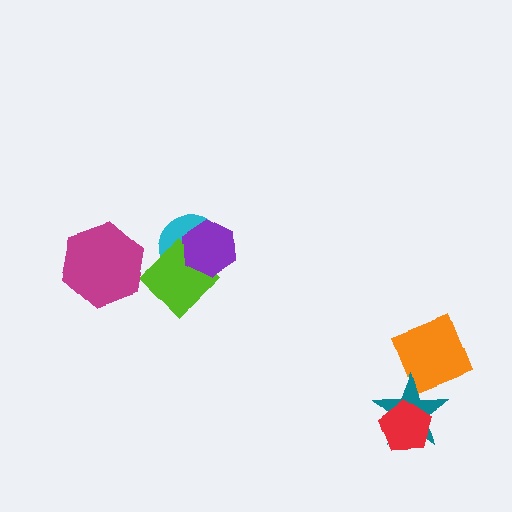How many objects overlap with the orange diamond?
1 object overlaps with the orange diamond.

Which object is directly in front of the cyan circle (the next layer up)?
The lime diamond is directly in front of the cyan circle.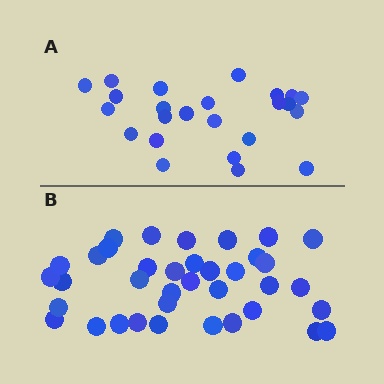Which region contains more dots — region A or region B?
Region B (the bottom region) has more dots.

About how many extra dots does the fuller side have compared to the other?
Region B has approximately 15 more dots than region A.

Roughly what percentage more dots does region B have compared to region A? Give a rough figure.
About 55% more.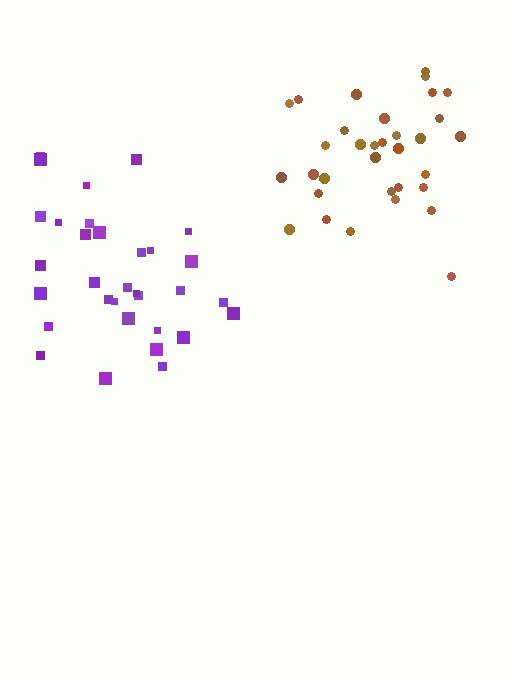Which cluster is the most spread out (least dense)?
Purple.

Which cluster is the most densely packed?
Brown.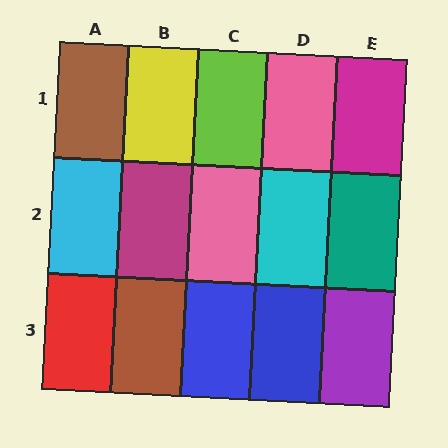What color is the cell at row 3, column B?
Brown.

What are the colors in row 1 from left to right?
Brown, yellow, lime, pink, magenta.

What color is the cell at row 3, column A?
Red.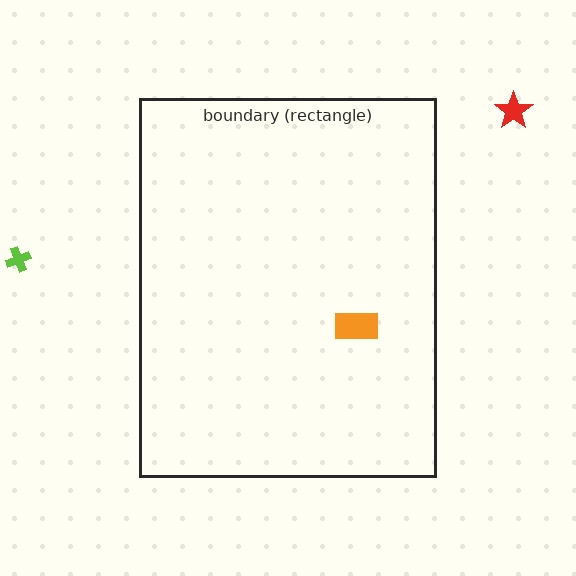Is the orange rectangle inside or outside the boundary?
Inside.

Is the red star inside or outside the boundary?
Outside.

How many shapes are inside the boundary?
1 inside, 2 outside.